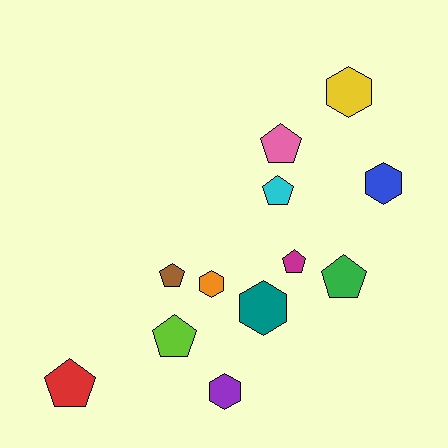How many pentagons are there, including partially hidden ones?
There are 7 pentagons.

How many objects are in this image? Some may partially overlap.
There are 12 objects.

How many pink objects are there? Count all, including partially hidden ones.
There is 1 pink object.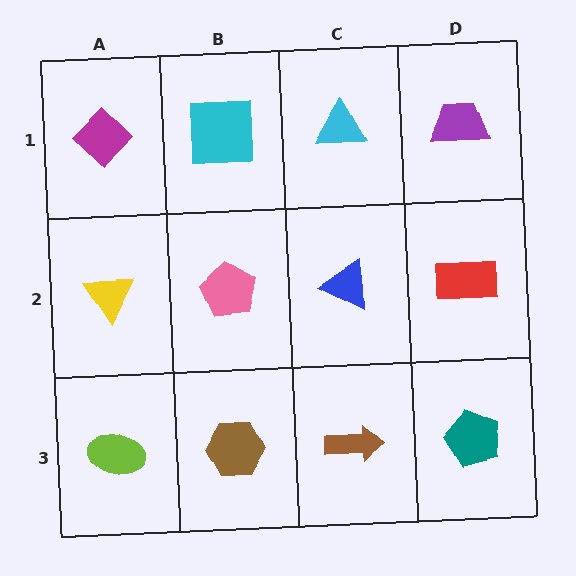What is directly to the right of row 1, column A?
A cyan square.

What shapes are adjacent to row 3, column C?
A blue triangle (row 2, column C), a brown hexagon (row 3, column B), a teal pentagon (row 3, column D).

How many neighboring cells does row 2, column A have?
3.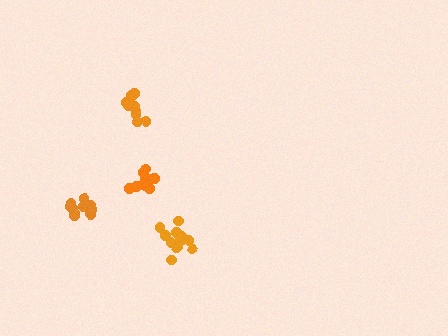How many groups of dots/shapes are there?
There are 4 groups.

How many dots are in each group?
Group 1: 10 dots, Group 2: 12 dots, Group 3: 10 dots, Group 4: 11 dots (43 total).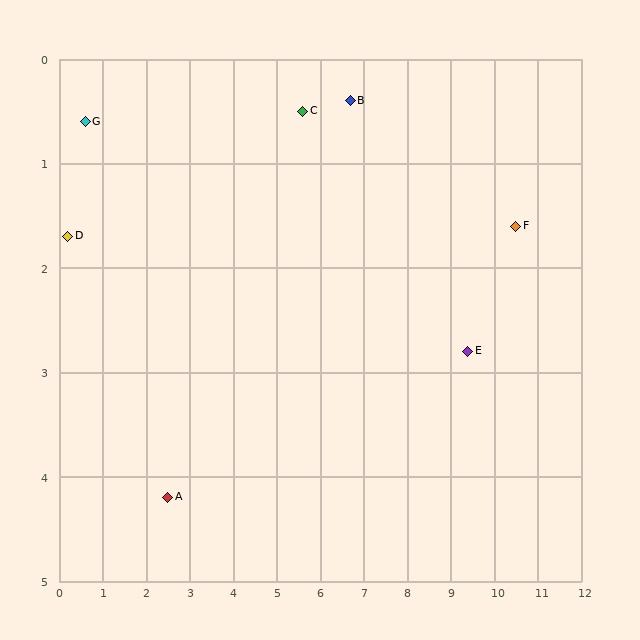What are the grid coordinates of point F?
Point F is at approximately (10.5, 1.6).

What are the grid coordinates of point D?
Point D is at approximately (0.2, 1.7).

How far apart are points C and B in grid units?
Points C and B are about 1.1 grid units apart.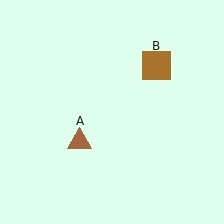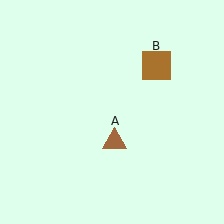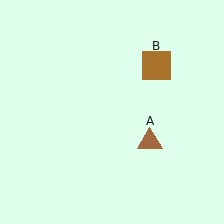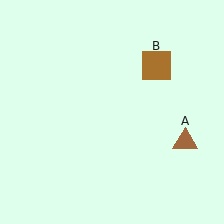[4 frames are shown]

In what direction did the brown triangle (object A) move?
The brown triangle (object A) moved right.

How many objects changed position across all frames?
1 object changed position: brown triangle (object A).